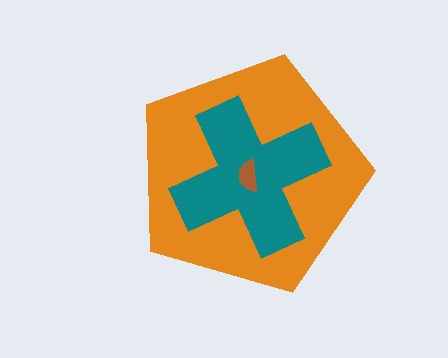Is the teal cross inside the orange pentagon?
Yes.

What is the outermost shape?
The orange pentagon.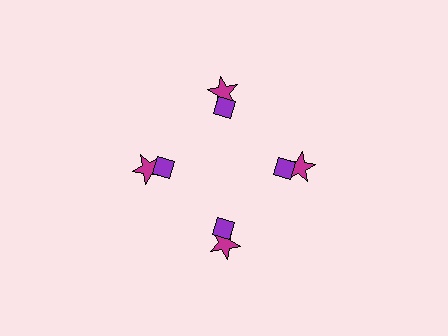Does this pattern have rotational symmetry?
Yes, this pattern has 4-fold rotational symmetry. It looks the same after rotating 90 degrees around the center.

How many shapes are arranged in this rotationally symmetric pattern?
There are 8 shapes, arranged in 4 groups of 2.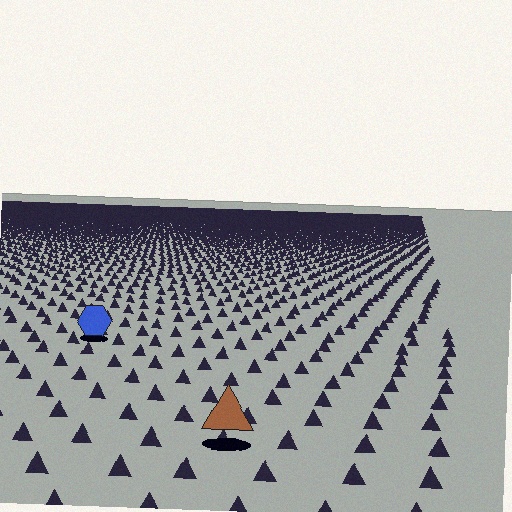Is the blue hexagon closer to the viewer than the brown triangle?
No. The brown triangle is closer — you can tell from the texture gradient: the ground texture is coarser near it.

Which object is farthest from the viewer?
The blue hexagon is farthest from the viewer. It appears smaller and the ground texture around it is denser.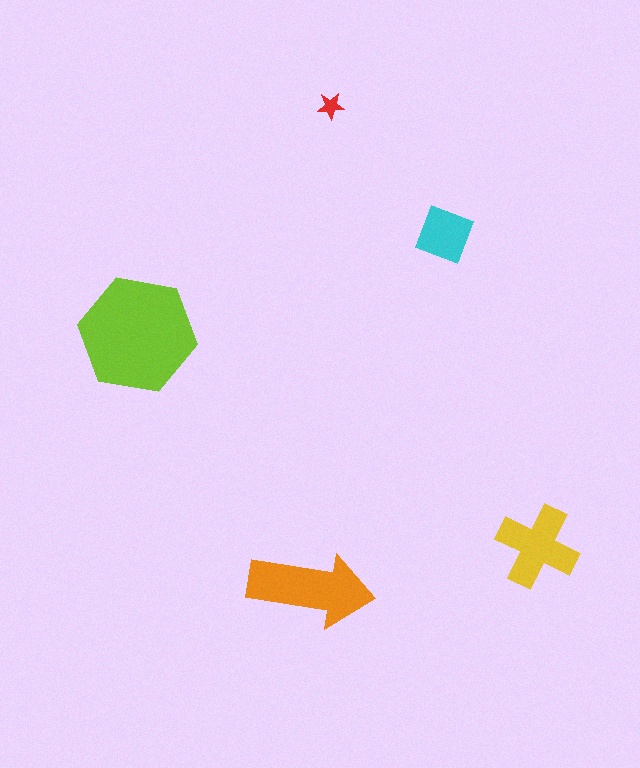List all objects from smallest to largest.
The red star, the cyan diamond, the yellow cross, the orange arrow, the lime hexagon.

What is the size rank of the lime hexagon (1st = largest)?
1st.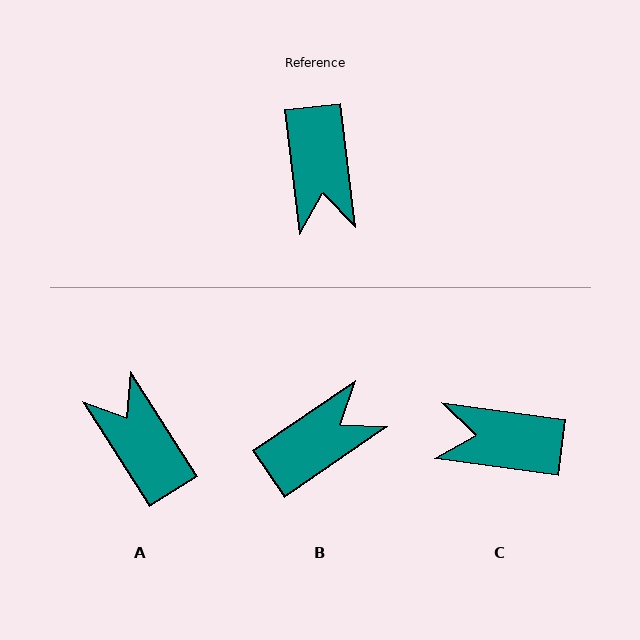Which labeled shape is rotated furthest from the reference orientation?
A, about 154 degrees away.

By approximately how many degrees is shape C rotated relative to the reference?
Approximately 104 degrees clockwise.